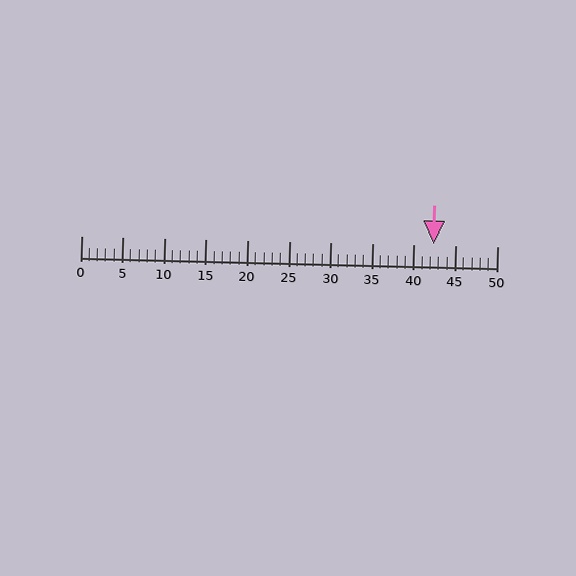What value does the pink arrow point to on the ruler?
The pink arrow points to approximately 42.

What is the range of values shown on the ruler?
The ruler shows values from 0 to 50.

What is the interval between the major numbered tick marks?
The major tick marks are spaced 5 units apart.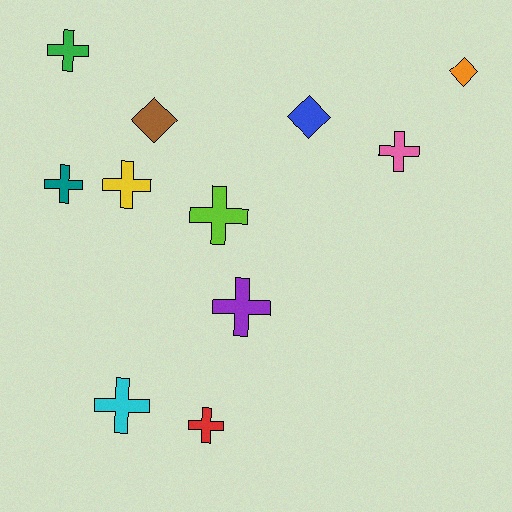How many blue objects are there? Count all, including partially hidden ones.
There is 1 blue object.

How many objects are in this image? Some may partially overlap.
There are 11 objects.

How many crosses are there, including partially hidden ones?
There are 8 crosses.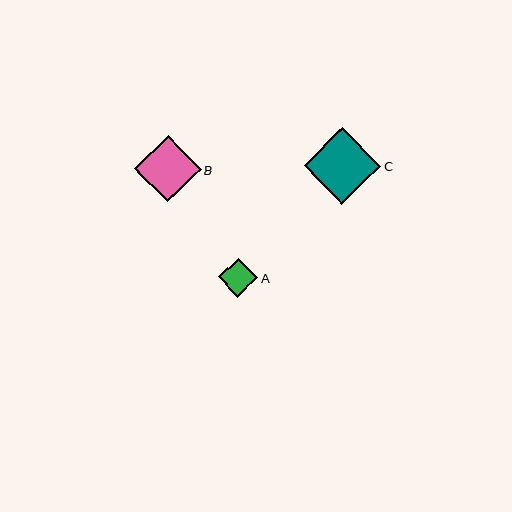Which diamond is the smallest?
Diamond A is the smallest with a size of approximately 39 pixels.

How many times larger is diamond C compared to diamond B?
Diamond C is approximately 1.2 times the size of diamond B.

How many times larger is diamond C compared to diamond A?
Diamond C is approximately 2.0 times the size of diamond A.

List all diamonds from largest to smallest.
From largest to smallest: C, B, A.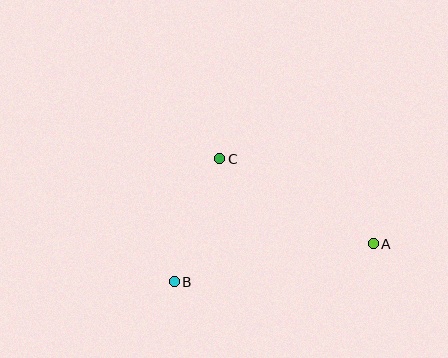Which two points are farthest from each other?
Points A and B are farthest from each other.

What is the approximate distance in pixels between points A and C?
The distance between A and C is approximately 175 pixels.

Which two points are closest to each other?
Points B and C are closest to each other.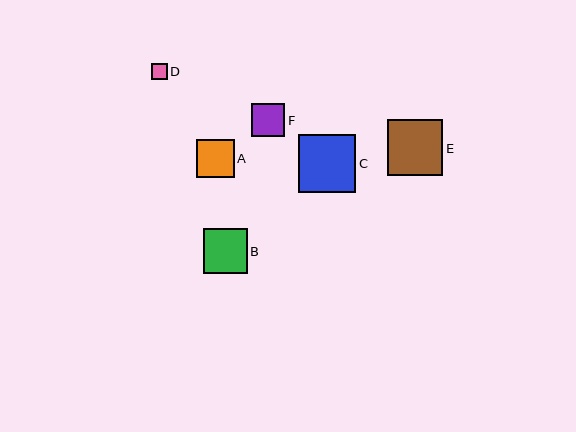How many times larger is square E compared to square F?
Square E is approximately 1.7 times the size of square F.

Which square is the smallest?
Square D is the smallest with a size of approximately 16 pixels.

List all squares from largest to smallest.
From largest to smallest: C, E, B, A, F, D.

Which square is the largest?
Square C is the largest with a size of approximately 58 pixels.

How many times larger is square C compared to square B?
Square C is approximately 1.3 times the size of square B.